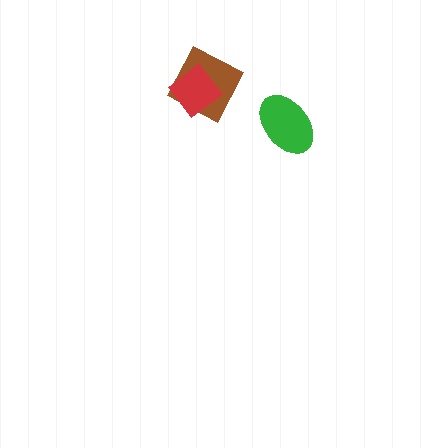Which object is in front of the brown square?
The red diamond is in front of the brown square.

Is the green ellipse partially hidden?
No, no other shape covers it.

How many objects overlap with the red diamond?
1 object overlaps with the red diamond.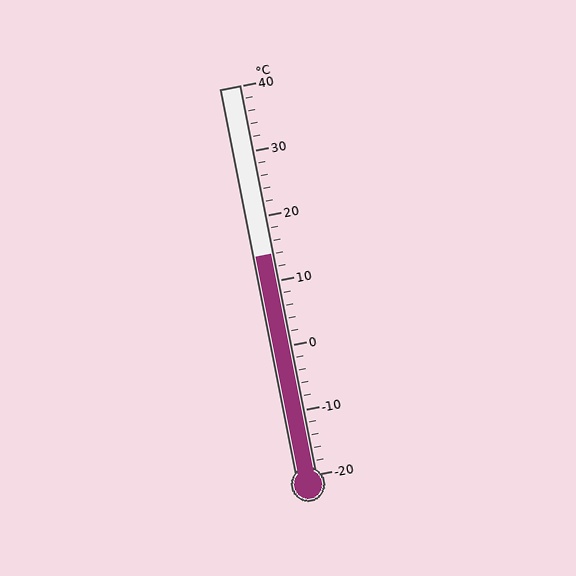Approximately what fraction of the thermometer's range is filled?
The thermometer is filled to approximately 55% of its range.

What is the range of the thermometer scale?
The thermometer scale ranges from -20°C to 40°C.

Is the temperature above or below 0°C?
The temperature is above 0°C.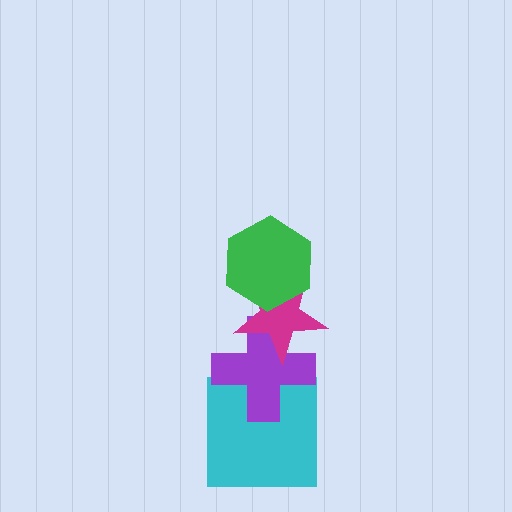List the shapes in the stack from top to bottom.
From top to bottom: the green hexagon, the magenta star, the purple cross, the cyan square.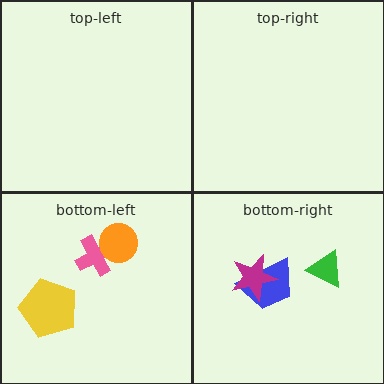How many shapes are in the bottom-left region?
3.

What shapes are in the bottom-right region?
The blue trapezoid, the magenta star, the green triangle.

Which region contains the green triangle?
The bottom-right region.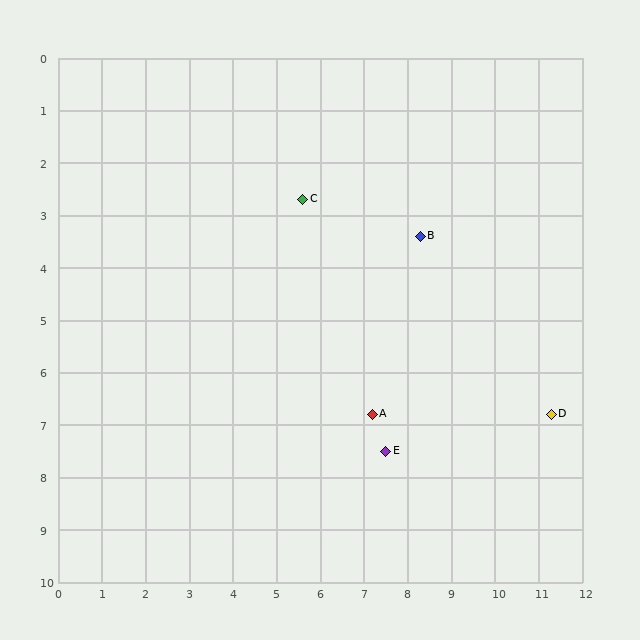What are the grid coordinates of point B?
Point B is at approximately (8.3, 3.4).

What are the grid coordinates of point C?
Point C is at approximately (5.6, 2.7).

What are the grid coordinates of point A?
Point A is at approximately (7.2, 6.8).